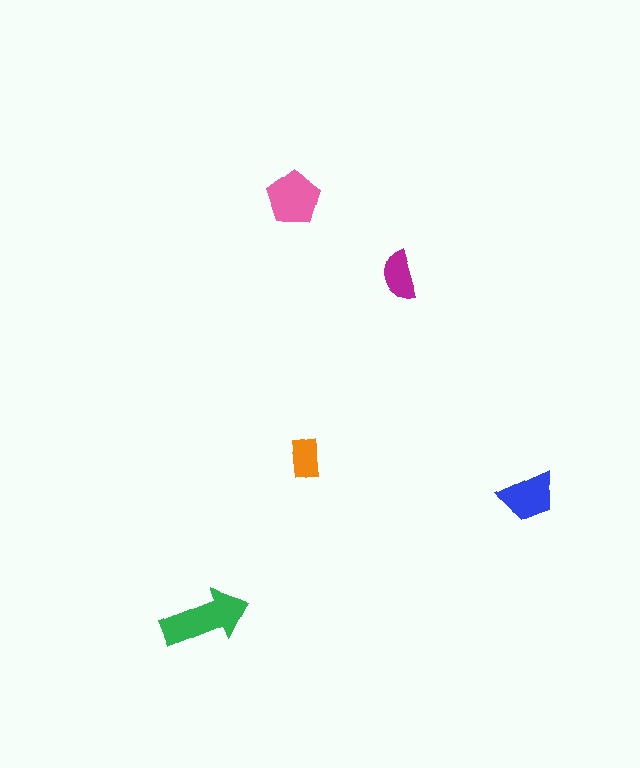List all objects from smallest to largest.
The orange rectangle, the magenta semicircle, the blue trapezoid, the pink pentagon, the green arrow.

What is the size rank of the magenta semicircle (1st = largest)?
4th.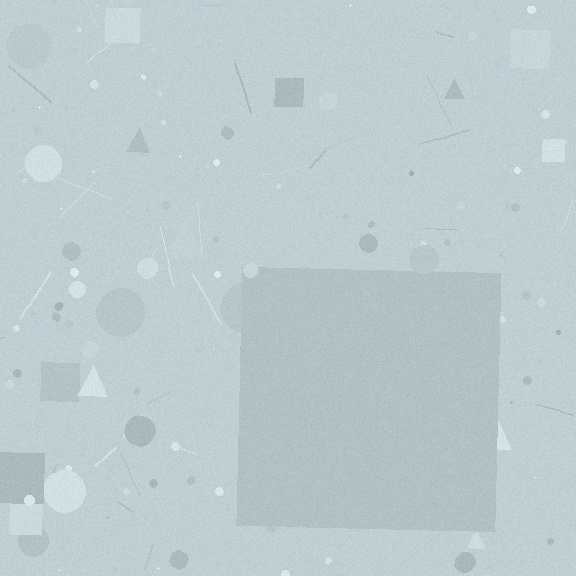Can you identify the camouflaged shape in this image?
The camouflaged shape is a square.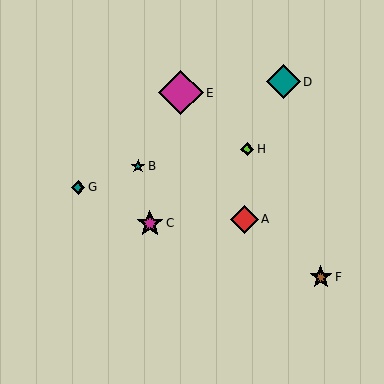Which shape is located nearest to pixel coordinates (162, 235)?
The magenta star (labeled C) at (150, 223) is nearest to that location.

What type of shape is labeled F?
Shape F is a brown star.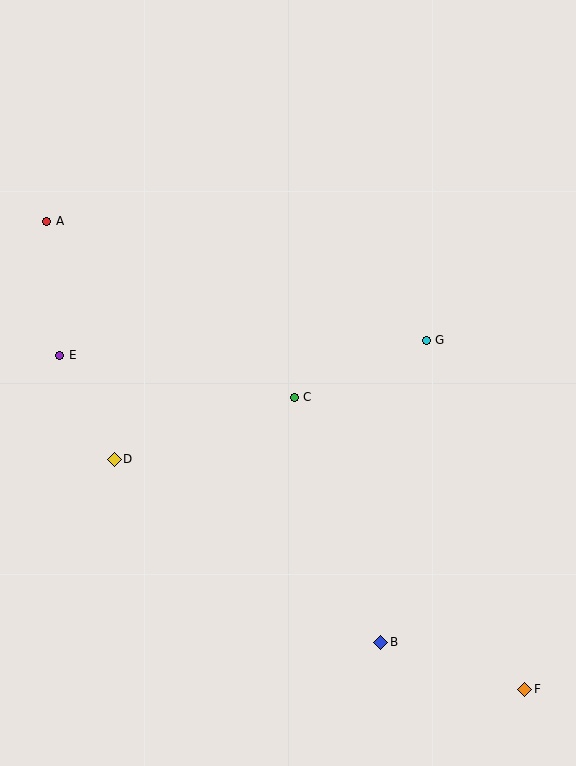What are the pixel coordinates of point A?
Point A is at (47, 221).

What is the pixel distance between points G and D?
The distance between G and D is 334 pixels.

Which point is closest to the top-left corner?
Point A is closest to the top-left corner.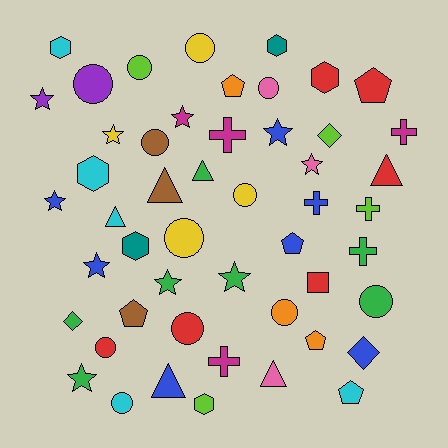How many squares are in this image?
There is 1 square.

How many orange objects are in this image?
There are 3 orange objects.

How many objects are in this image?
There are 50 objects.